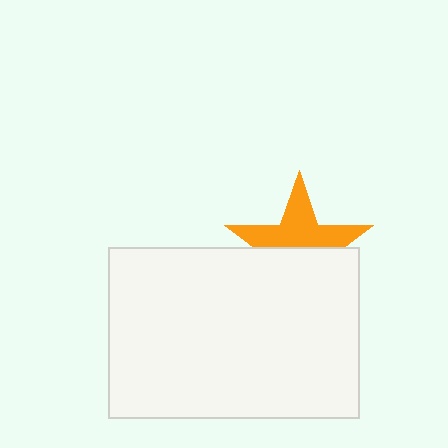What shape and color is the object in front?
The object in front is a white rectangle.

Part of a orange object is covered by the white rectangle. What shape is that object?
It is a star.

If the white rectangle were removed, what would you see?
You would see the complete orange star.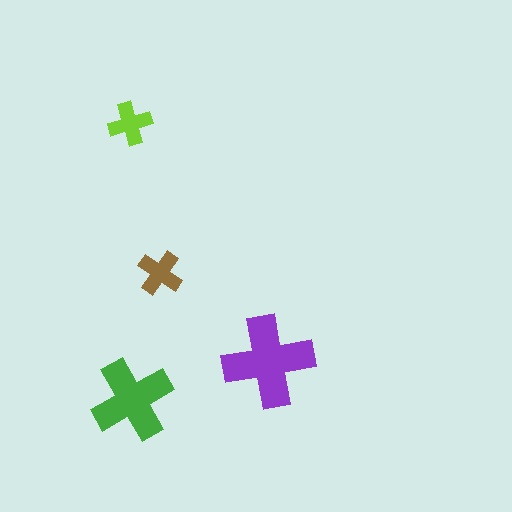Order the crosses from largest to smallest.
the purple one, the green one, the brown one, the lime one.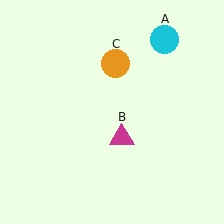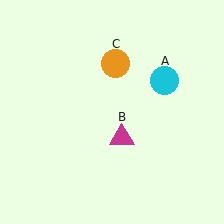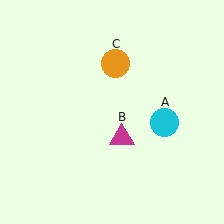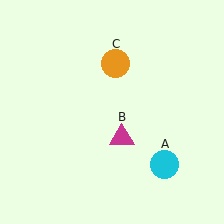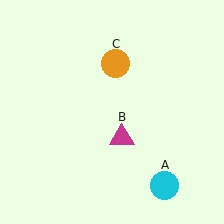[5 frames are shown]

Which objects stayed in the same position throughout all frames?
Magenta triangle (object B) and orange circle (object C) remained stationary.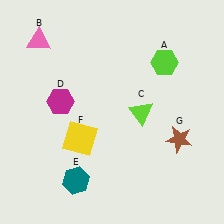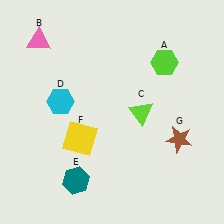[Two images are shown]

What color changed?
The hexagon (D) changed from magenta in Image 1 to cyan in Image 2.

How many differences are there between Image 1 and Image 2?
There is 1 difference between the two images.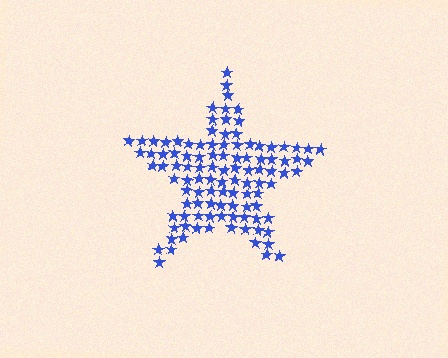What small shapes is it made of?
It is made of small stars.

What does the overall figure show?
The overall figure shows a star.